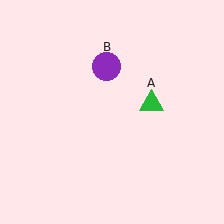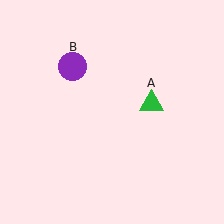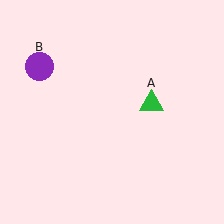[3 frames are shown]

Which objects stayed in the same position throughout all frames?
Green triangle (object A) remained stationary.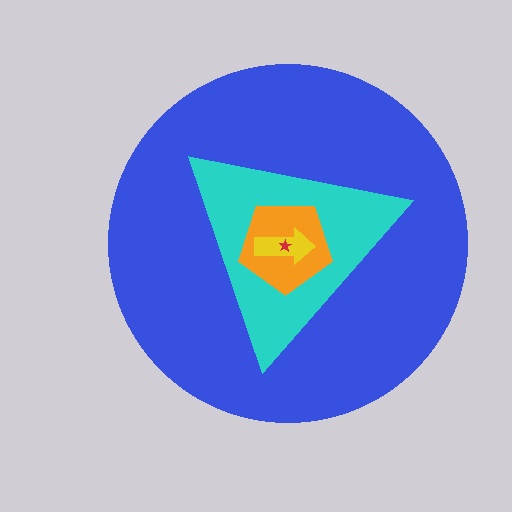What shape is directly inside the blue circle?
The cyan triangle.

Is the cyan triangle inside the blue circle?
Yes.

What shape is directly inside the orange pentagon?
The yellow arrow.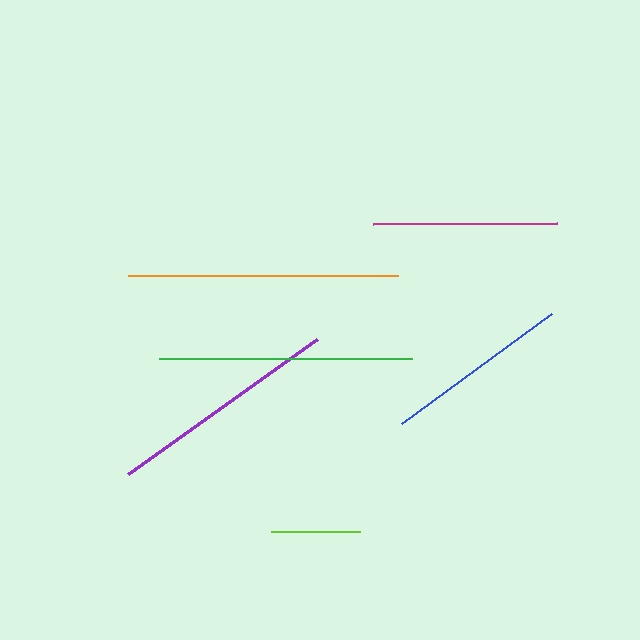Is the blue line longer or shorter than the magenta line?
The blue line is longer than the magenta line.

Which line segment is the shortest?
The lime line is the shortest at approximately 89 pixels.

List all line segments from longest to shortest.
From longest to shortest: orange, green, purple, blue, magenta, lime.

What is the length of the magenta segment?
The magenta segment is approximately 184 pixels long.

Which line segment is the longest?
The orange line is the longest at approximately 270 pixels.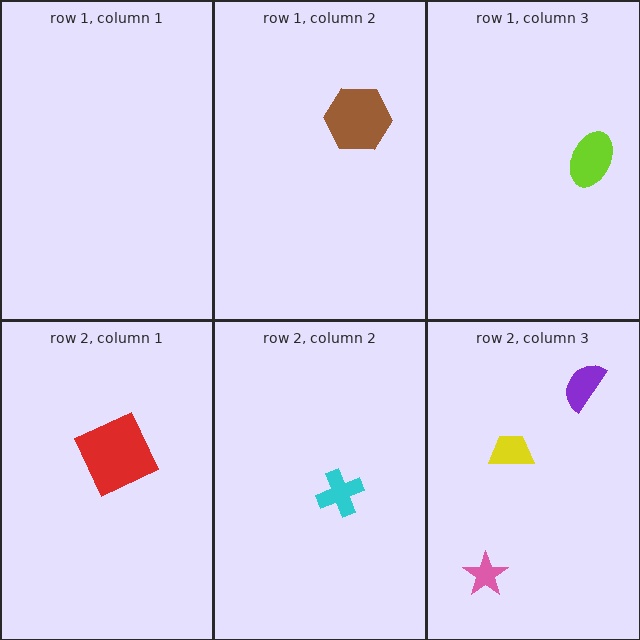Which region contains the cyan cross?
The row 2, column 2 region.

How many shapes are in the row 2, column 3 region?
3.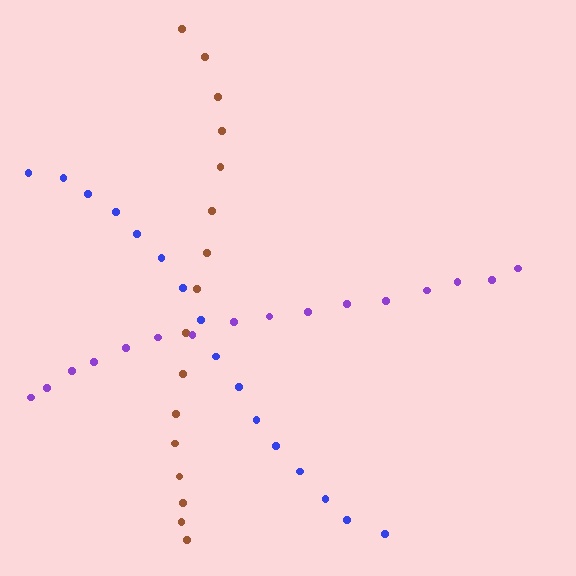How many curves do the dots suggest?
There are 3 distinct paths.